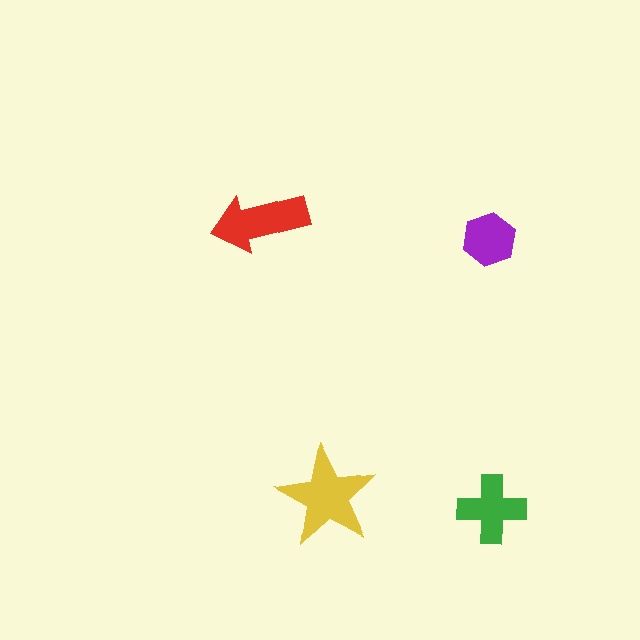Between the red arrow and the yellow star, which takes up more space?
The yellow star.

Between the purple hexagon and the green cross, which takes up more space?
The green cross.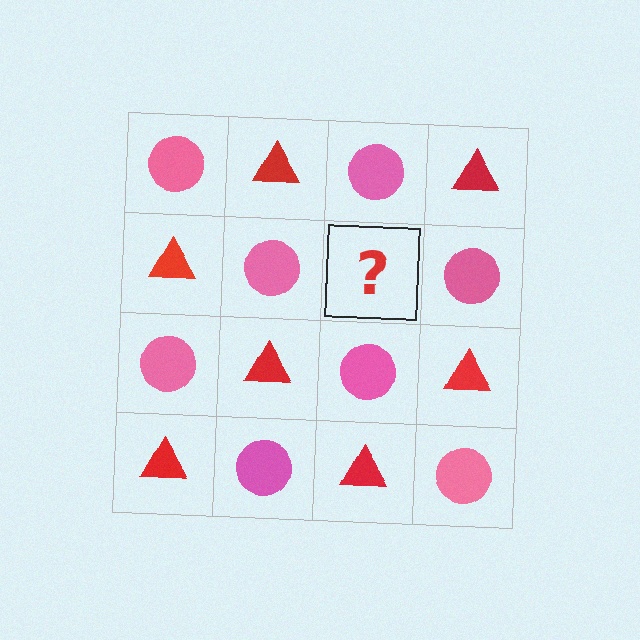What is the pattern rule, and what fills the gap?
The rule is that it alternates pink circle and red triangle in a checkerboard pattern. The gap should be filled with a red triangle.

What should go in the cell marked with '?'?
The missing cell should contain a red triangle.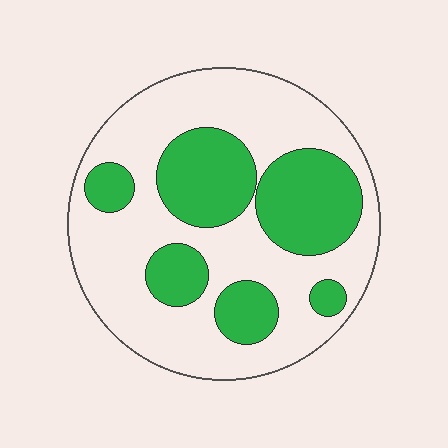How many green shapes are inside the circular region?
6.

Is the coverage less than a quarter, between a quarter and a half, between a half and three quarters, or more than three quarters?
Between a quarter and a half.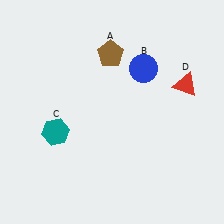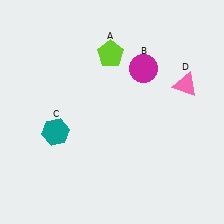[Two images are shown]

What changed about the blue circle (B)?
In Image 1, B is blue. In Image 2, it changed to magenta.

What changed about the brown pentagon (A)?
In Image 1, A is brown. In Image 2, it changed to lime.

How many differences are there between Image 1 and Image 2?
There are 3 differences between the two images.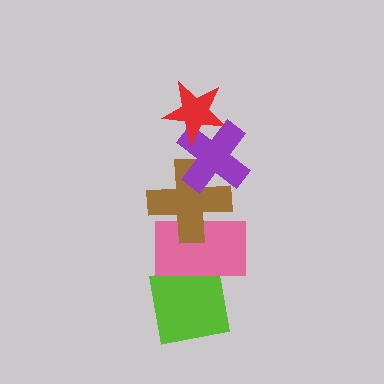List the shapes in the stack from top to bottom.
From top to bottom: the red star, the purple cross, the brown cross, the pink rectangle, the lime square.